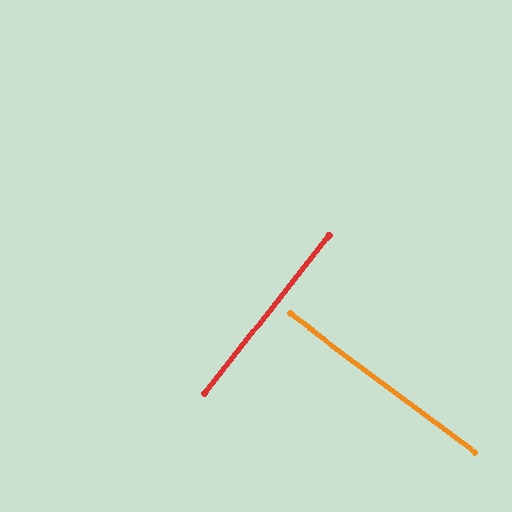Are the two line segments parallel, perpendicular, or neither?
Perpendicular — they meet at approximately 89°.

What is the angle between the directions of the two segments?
Approximately 89 degrees.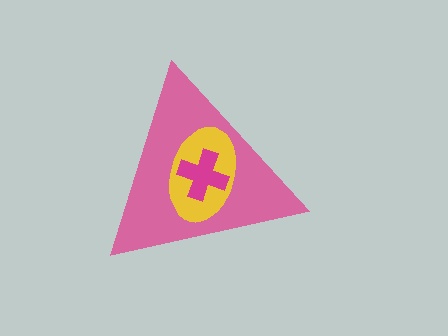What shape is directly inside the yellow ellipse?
The magenta cross.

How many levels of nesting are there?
3.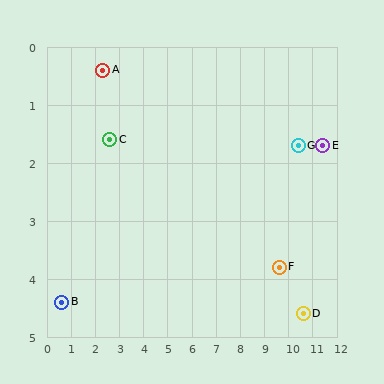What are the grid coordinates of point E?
Point E is at approximately (11.4, 1.7).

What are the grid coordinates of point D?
Point D is at approximately (10.6, 4.6).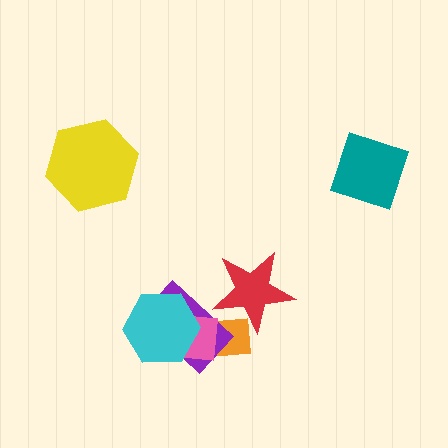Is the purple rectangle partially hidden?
Yes, it is partially covered by another shape.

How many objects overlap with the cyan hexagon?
2 objects overlap with the cyan hexagon.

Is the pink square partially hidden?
Yes, it is partially covered by another shape.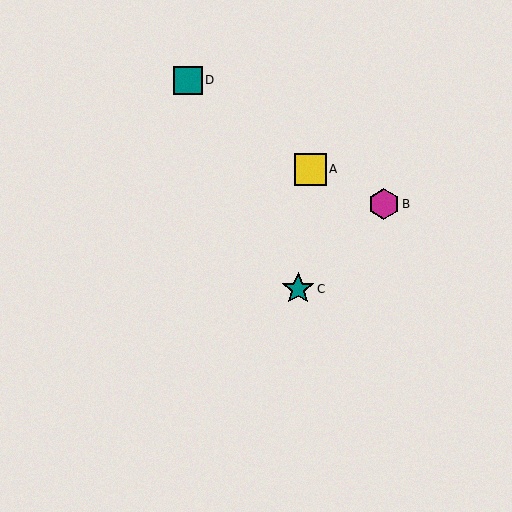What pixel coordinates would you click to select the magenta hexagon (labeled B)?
Click at (384, 204) to select the magenta hexagon B.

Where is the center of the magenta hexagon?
The center of the magenta hexagon is at (384, 204).